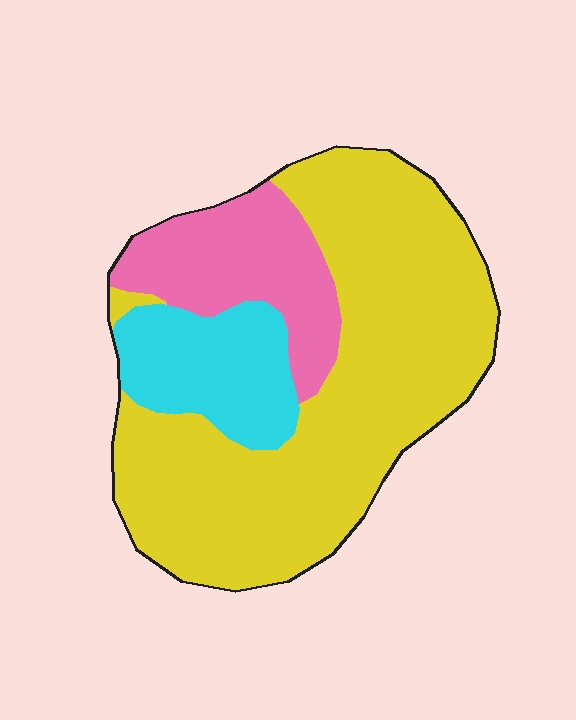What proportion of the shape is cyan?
Cyan takes up about one sixth (1/6) of the shape.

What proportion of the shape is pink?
Pink takes up about one fifth (1/5) of the shape.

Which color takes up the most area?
Yellow, at roughly 65%.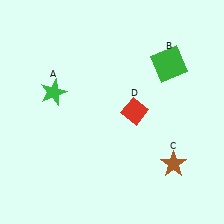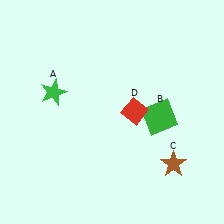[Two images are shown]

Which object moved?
The green square (B) moved down.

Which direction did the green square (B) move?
The green square (B) moved down.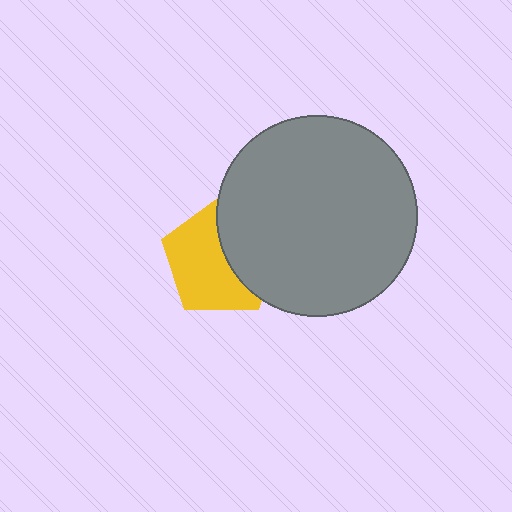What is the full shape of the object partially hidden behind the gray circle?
The partially hidden object is a yellow pentagon.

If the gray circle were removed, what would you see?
You would see the complete yellow pentagon.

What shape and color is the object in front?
The object in front is a gray circle.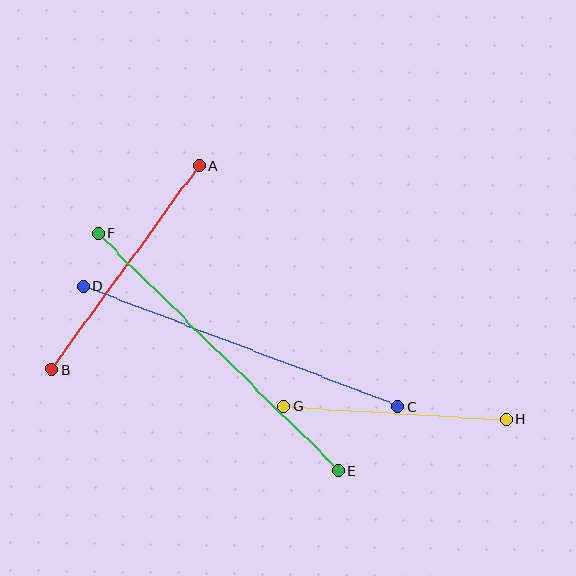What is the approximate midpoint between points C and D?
The midpoint is at approximately (241, 346) pixels.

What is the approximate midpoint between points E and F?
The midpoint is at approximately (218, 352) pixels.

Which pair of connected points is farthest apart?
Points E and F are farthest apart.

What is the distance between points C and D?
The distance is approximately 337 pixels.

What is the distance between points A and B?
The distance is approximately 252 pixels.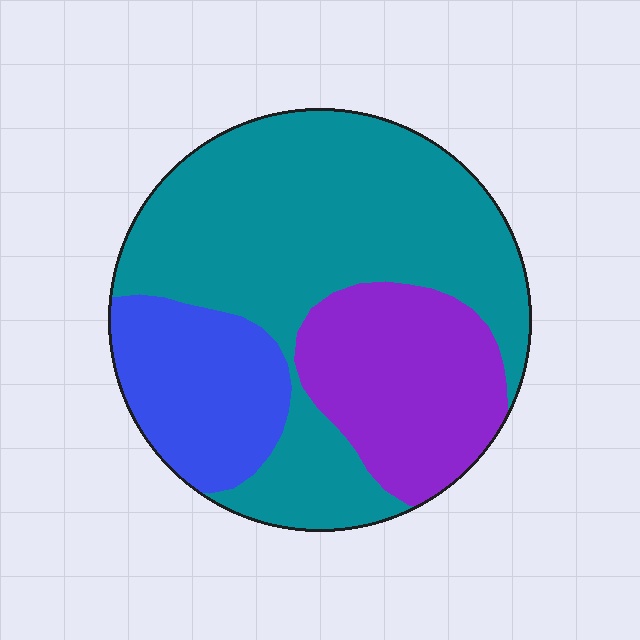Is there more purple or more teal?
Teal.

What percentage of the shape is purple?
Purple covers around 25% of the shape.